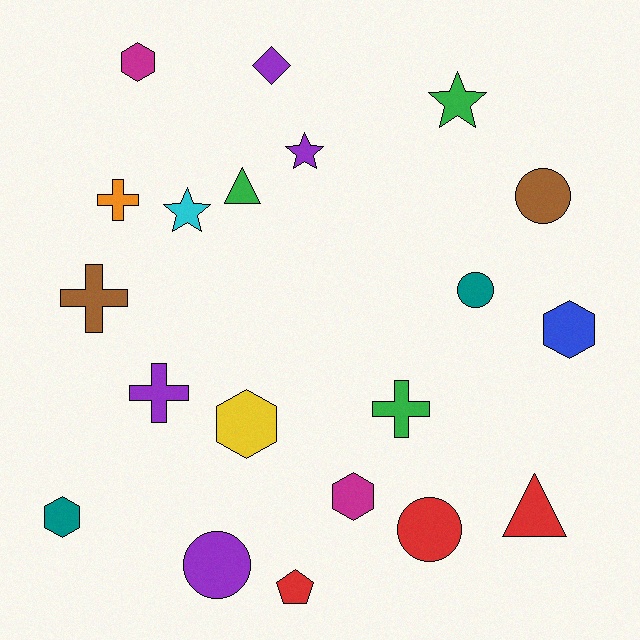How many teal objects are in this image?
There are 2 teal objects.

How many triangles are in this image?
There are 2 triangles.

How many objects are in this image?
There are 20 objects.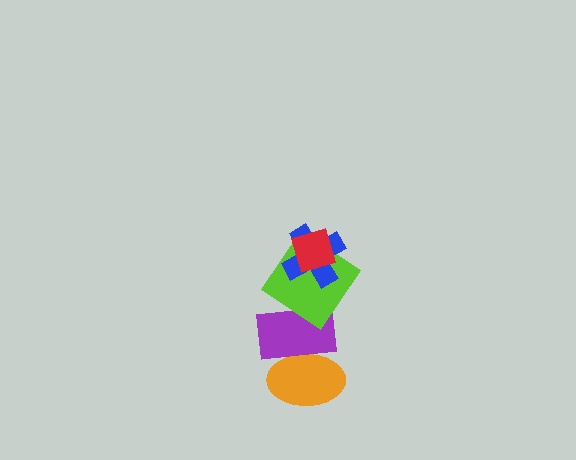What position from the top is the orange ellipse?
The orange ellipse is 5th from the top.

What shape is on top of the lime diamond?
The blue cross is on top of the lime diamond.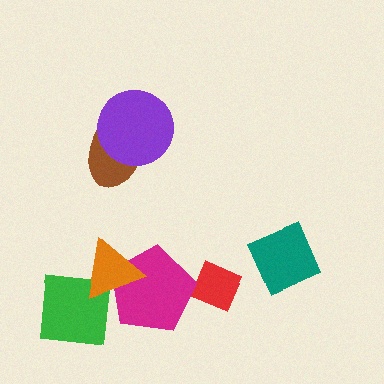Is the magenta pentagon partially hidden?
Yes, it is partially covered by another shape.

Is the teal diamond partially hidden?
No, no other shape covers it.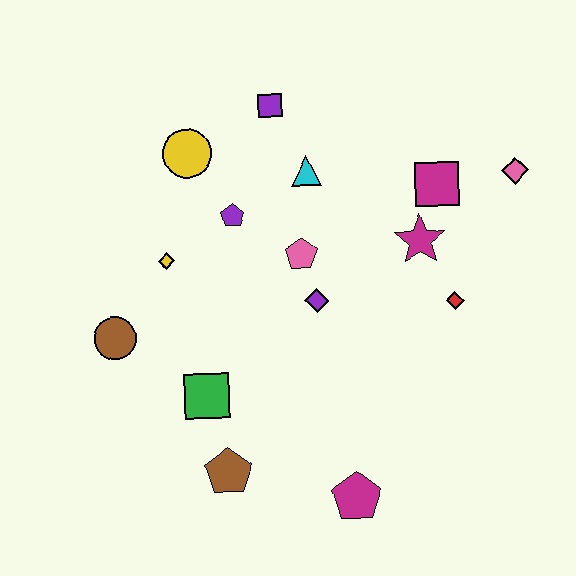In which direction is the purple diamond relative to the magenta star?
The purple diamond is to the left of the magenta star.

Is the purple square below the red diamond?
No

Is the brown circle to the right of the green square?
No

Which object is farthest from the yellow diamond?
The pink diamond is farthest from the yellow diamond.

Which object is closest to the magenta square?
The magenta star is closest to the magenta square.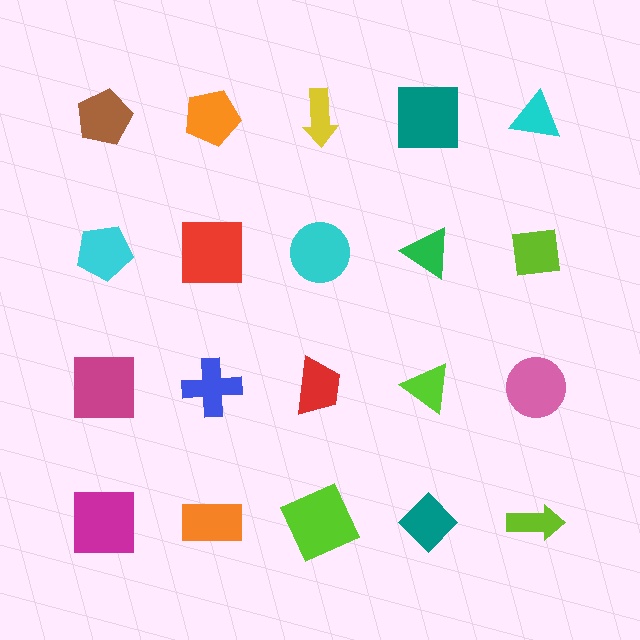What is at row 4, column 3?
A lime square.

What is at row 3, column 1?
A magenta square.